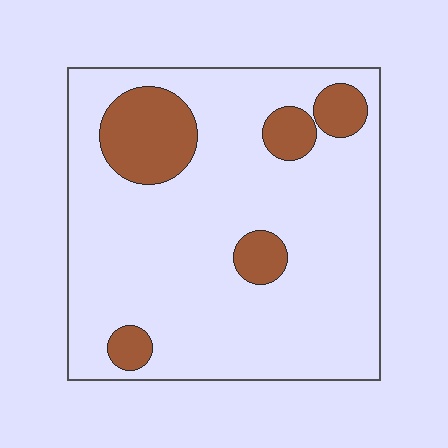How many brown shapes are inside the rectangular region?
5.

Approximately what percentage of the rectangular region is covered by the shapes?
Approximately 15%.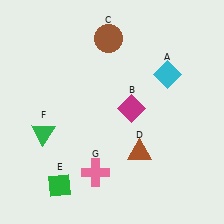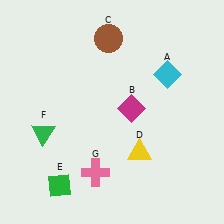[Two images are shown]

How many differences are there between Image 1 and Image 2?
There is 1 difference between the two images.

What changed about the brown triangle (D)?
In Image 1, D is brown. In Image 2, it changed to yellow.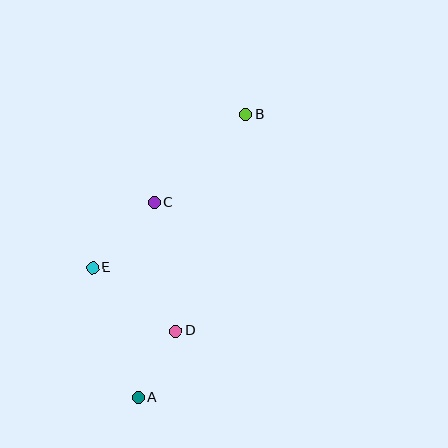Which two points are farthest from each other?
Points A and B are farthest from each other.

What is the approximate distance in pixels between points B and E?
The distance between B and E is approximately 217 pixels.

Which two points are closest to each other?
Points A and D are closest to each other.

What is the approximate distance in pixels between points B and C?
The distance between B and C is approximately 127 pixels.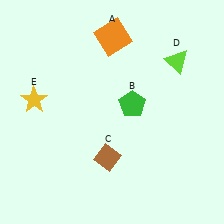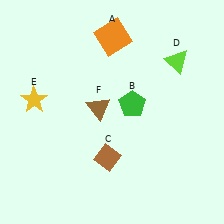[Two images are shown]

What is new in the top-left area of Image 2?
A brown triangle (F) was added in the top-left area of Image 2.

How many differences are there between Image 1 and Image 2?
There is 1 difference between the two images.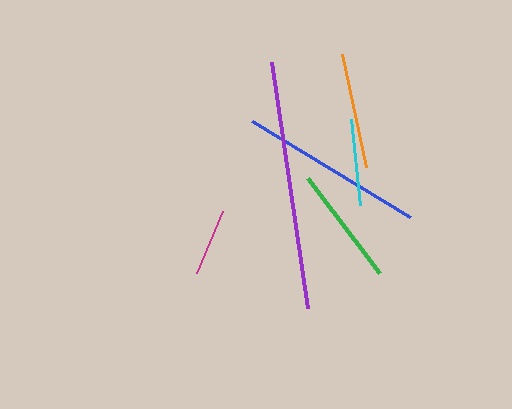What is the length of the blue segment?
The blue segment is approximately 184 pixels long.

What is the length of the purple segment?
The purple segment is approximately 249 pixels long.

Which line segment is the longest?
The purple line is the longest at approximately 249 pixels.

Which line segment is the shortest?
The magenta line is the shortest at approximately 67 pixels.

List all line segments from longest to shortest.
From longest to shortest: purple, blue, green, orange, cyan, magenta.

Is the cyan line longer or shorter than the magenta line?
The cyan line is longer than the magenta line.